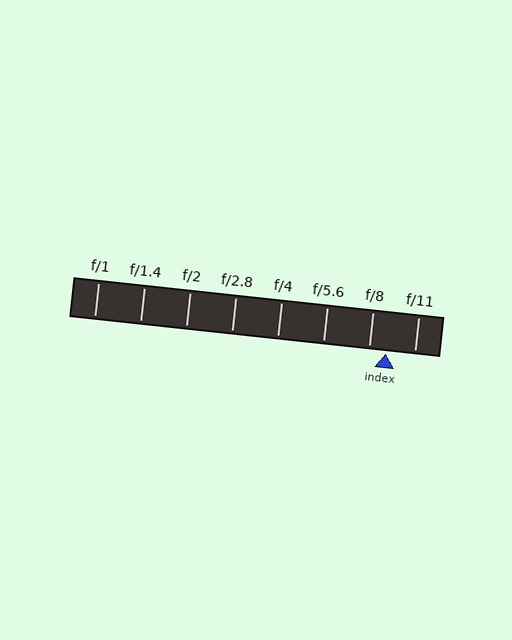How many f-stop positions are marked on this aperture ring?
There are 8 f-stop positions marked.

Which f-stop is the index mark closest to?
The index mark is closest to f/8.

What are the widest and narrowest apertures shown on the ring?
The widest aperture shown is f/1 and the narrowest is f/11.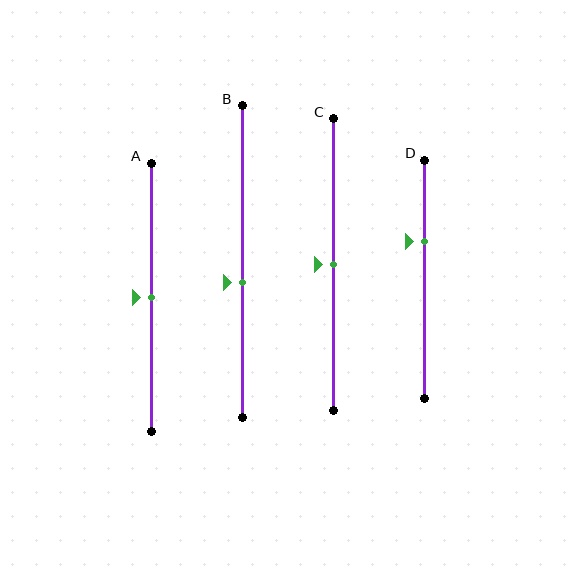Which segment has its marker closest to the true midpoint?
Segment A has its marker closest to the true midpoint.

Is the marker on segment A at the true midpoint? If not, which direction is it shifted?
Yes, the marker on segment A is at the true midpoint.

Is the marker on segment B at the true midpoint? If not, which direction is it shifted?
No, the marker on segment B is shifted downward by about 7% of the segment length.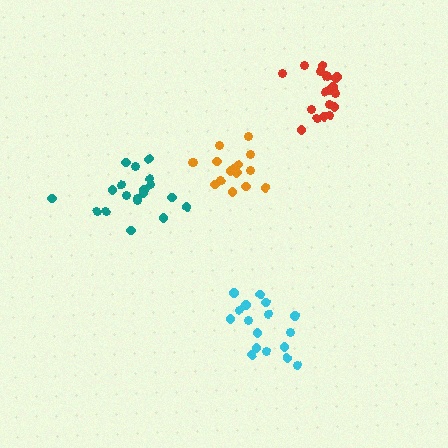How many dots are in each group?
Group 1: 19 dots, Group 2: 16 dots, Group 3: 17 dots, Group 4: 19 dots (71 total).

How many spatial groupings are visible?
There are 4 spatial groupings.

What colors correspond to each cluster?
The clusters are colored: teal, orange, cyan, red.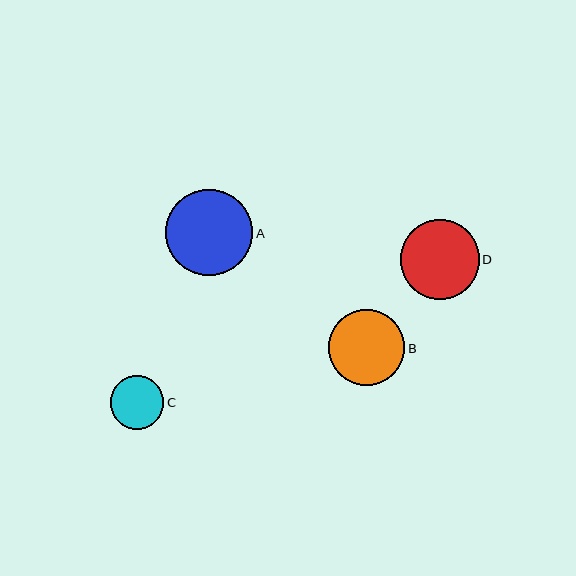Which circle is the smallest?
Circle C is the smallest with a size of approximately 53 pixels.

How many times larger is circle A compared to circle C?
Circle A is approximately 1.6 times the size of circle C.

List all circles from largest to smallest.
From largest to smallest: A, D, B, C.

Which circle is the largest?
Circle A is the largest with a size of approximately 87 pixels.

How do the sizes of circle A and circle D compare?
Circle A and circle D are approximately the same size.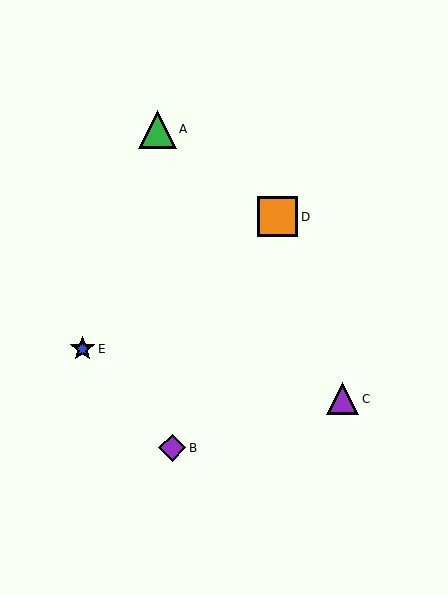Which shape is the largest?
The orange square (labeled D) is the largest.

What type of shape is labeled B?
Shape B is a purple diamond.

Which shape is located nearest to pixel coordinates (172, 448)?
The purple diamond (labeled B) at (172, 448) is nearest to that location.